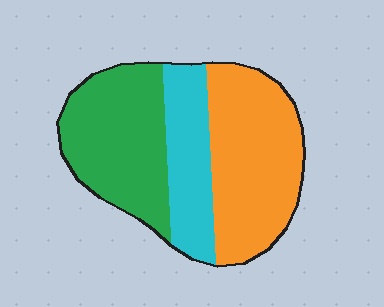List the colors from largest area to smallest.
From largest to smallest: orange, green, cyan.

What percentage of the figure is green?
Green covers roughly 35% of the figure.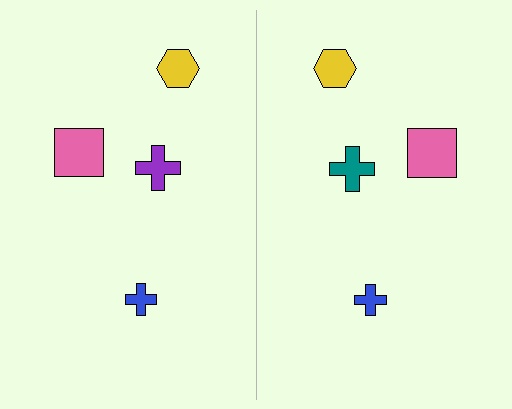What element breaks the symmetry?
The teal cross on the right side breaks the symmetry — its mirror counterpart is purple.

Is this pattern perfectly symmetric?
No, the pattern is not perfectly symmetric. The teal cross on the right side breaks the symmetry — its mirror counterpart is purple.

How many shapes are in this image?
There are 8 shapes in this image.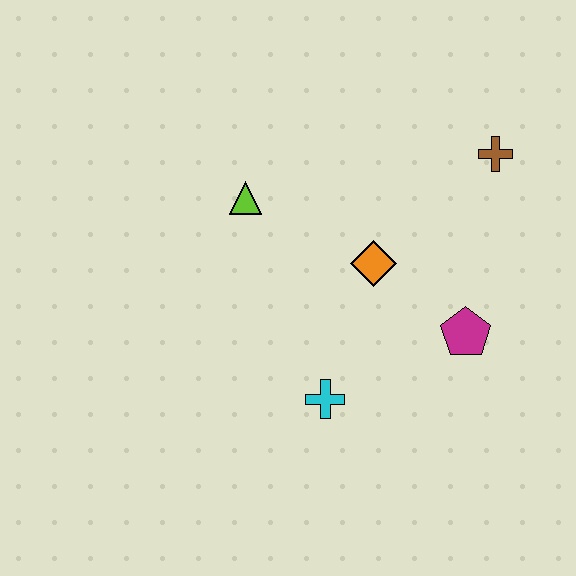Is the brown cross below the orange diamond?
No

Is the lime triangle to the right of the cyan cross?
No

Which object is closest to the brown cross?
The orange diamond is closest to the brown cross.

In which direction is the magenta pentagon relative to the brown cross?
The magenta pentagon is below the brown cross.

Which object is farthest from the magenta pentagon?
The lime triangle is farthest from the magenta pentagon.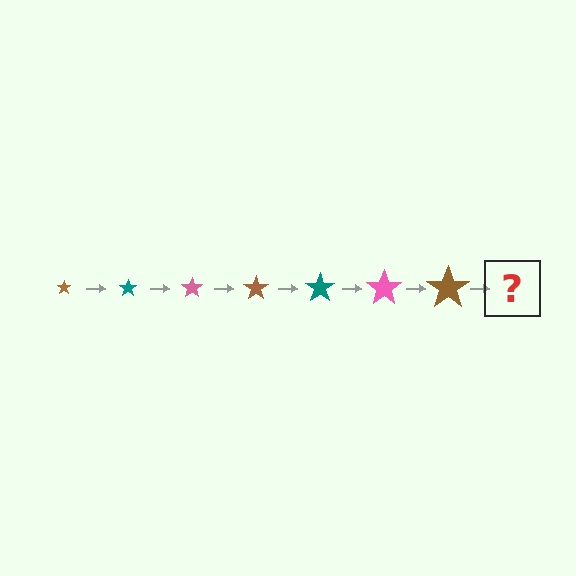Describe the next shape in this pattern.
It should be a teal star, larger than the previous one.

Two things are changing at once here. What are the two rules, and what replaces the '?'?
The two rules are that the star grows larger each step and the color cycles through brown, teal, and pink. The '?' should be a teal star, larger than the previous one.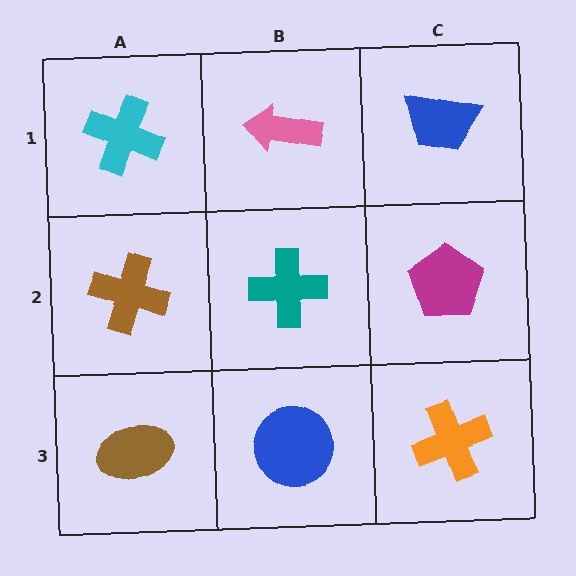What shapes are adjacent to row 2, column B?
A pink arrow (row 1, column B), a blue circle (row 3, column B), a brown cross (row 2, column A), a magenta pentagon (row 2, column C).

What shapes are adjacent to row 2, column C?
A blue trapezoid (row 1, column C), an orange cross (row 3, column C), a teal cross (row 2, column B).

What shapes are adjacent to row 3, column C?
A magenta pentagon (row 2, column C), a blue circle (row 3, column B).